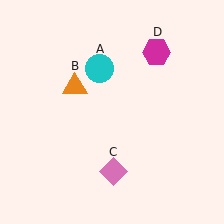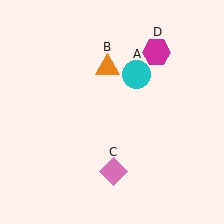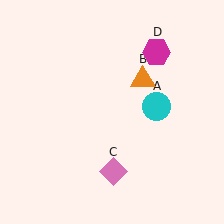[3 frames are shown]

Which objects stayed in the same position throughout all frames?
Pink diamond (object C) and magenta hexagon (object D) remained stationary.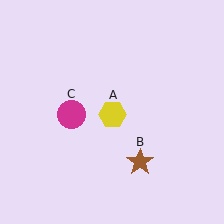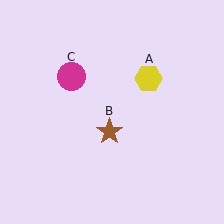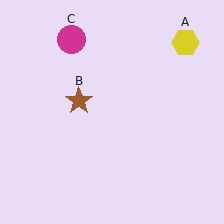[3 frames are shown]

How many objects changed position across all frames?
3 objects changed position: yellow hexagon (object A), brown star (object B), magenta circle (object C).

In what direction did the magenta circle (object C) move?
The magenta circle (object C) moved up.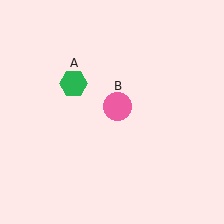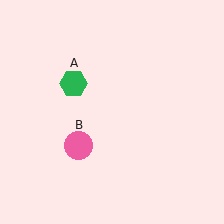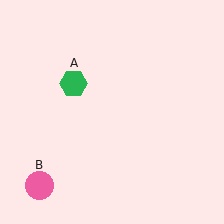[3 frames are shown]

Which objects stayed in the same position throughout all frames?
Green hexagon (object A) remained stationary.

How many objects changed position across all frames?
1 object changed position: pink circle (object B).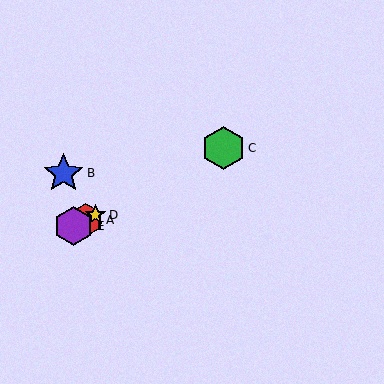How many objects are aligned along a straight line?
4 objects (A, C, D, E) are aligned along a straight line.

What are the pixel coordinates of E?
Object E is at (74, 226).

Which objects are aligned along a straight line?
Objects A, C, D, E are aligned along a straight line.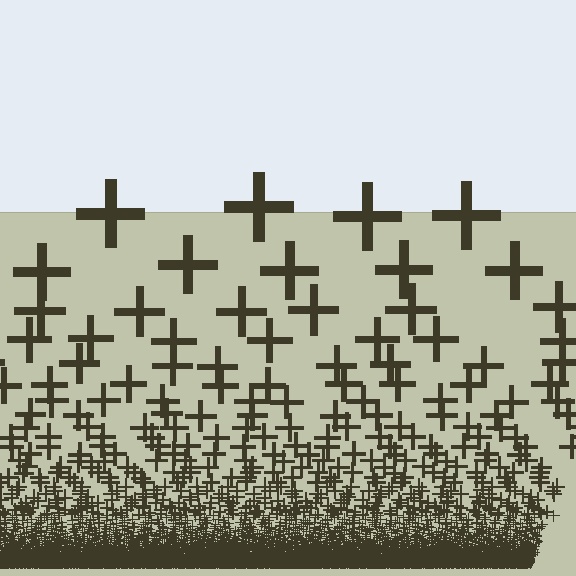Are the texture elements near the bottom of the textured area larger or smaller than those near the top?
Smaller. The gradient is inverted — elements near the bottom are smaller and denser.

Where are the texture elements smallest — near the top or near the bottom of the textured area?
Near the bottom.